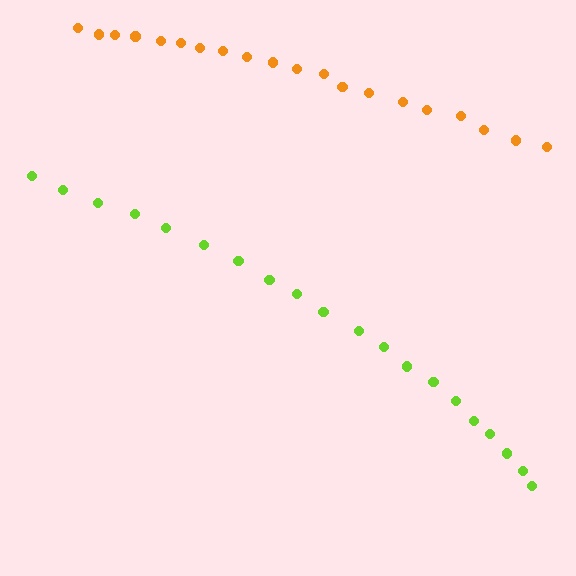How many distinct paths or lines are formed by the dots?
There are 2 distinct paths.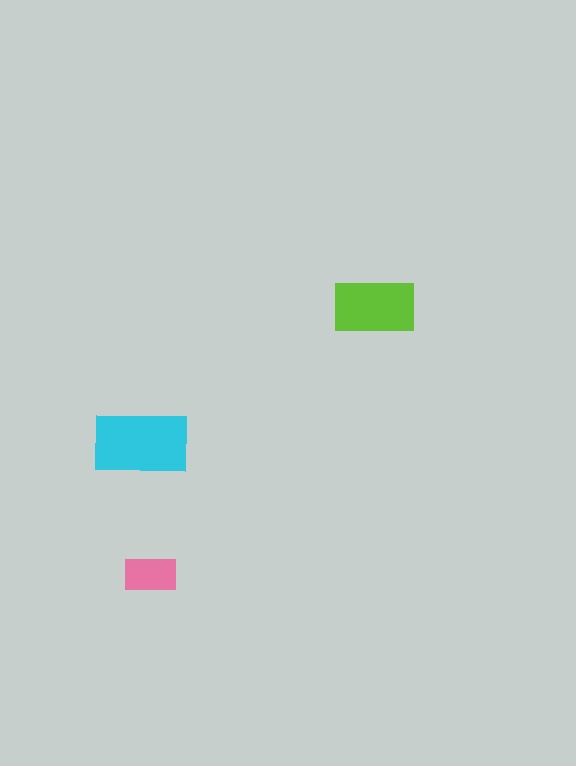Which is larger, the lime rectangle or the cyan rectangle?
The cyan one.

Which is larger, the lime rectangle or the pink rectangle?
The lime one.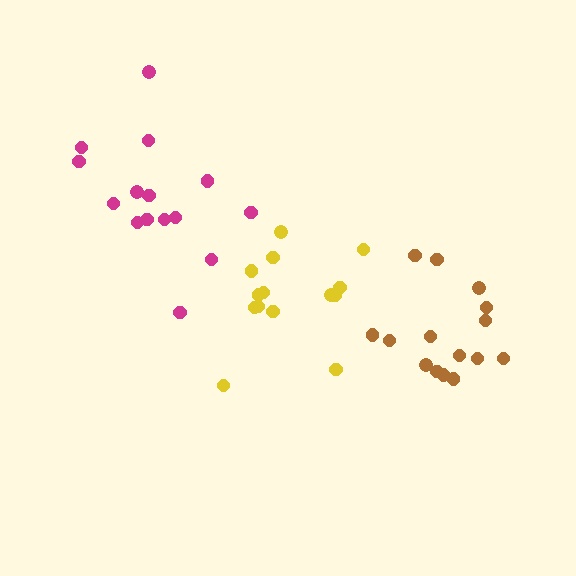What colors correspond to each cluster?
The clusters are colored: yellow, brown, magenta.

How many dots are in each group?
Group 1: 14 dots, Group 2: 15 dots, Group 3: 15 dots (44 total).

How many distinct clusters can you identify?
There are 3 distinct clusters.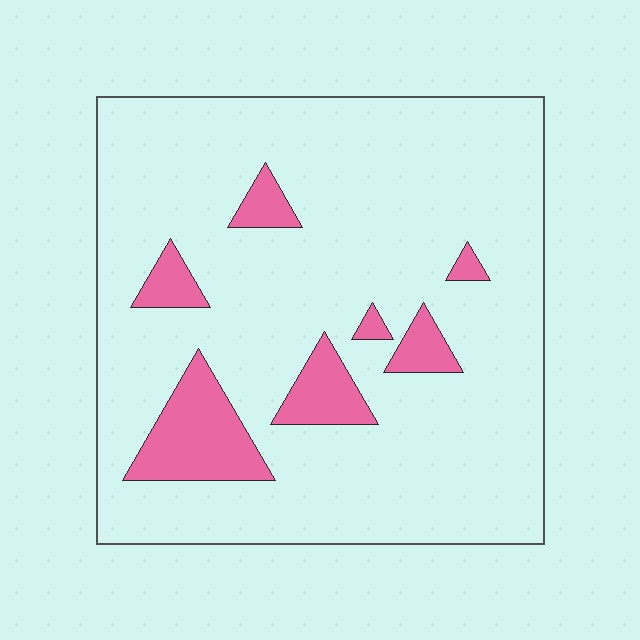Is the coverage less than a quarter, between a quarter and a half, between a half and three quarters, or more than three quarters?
Less than a quarter.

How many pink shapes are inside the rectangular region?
7.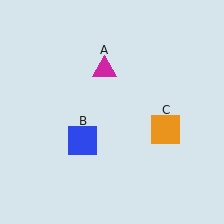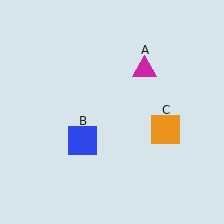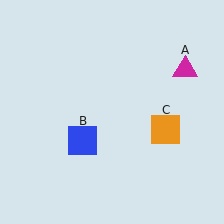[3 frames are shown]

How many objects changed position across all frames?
1 object changed position: magenta triangle (object A).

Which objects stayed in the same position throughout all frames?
Blue square (object B) and orange square (object C) remained stationary.